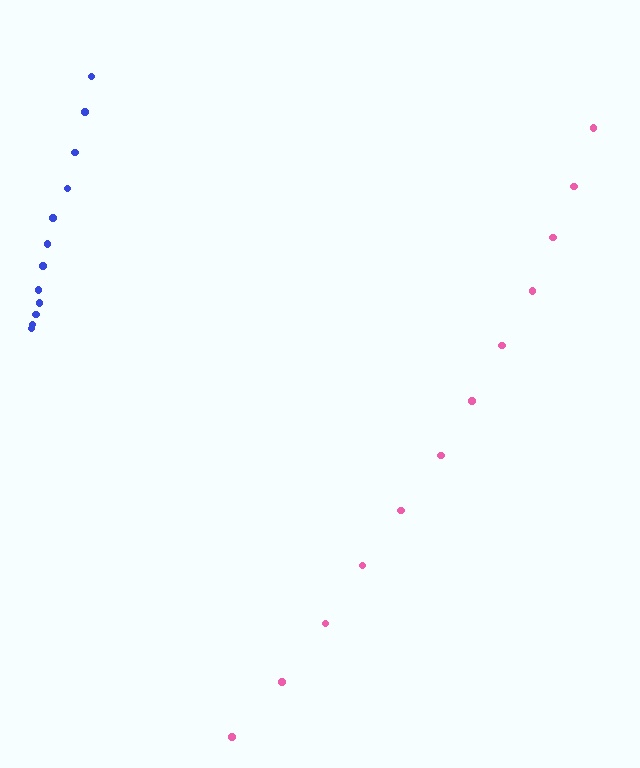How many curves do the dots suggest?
There are 2 distinct paths.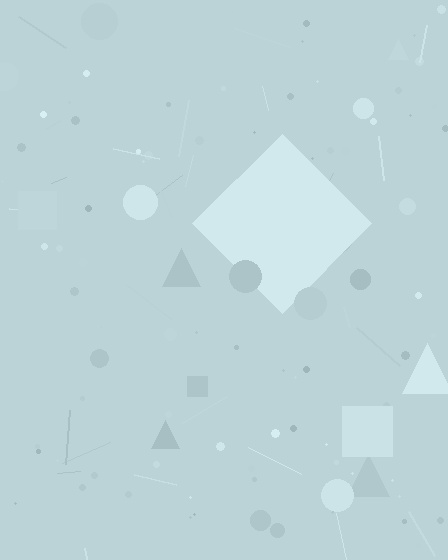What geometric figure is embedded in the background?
A diamond is embedded in the background.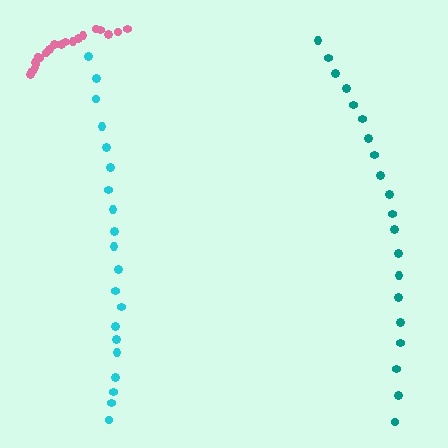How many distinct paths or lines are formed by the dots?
There are 3 distinct paths.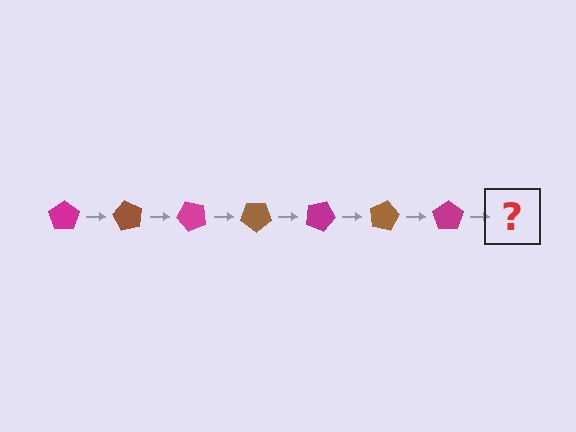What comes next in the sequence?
The next element should be a brown pentagon, rotated 420 degrees from the start.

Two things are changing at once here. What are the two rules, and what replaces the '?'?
The two rules are that it rotates 60 degrees each step and the color cycles through magenta and brown. The '?' should be a brown pentagon, rotated 420 degrees from the start.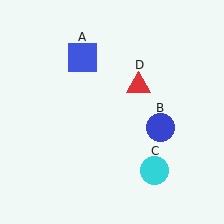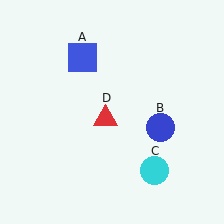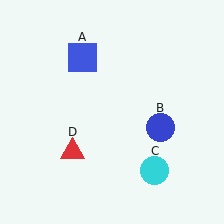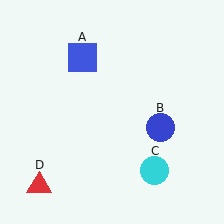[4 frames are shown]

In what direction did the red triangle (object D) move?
The red triangle (object D) moved down and to the left.